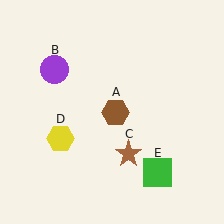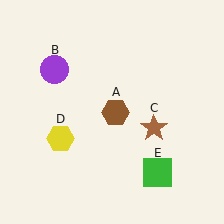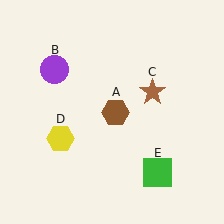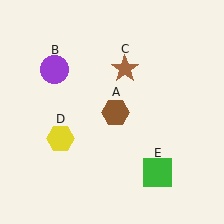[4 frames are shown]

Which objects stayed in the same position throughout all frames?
Brown hexagon (object A) and purple circle (object B) and yellow hexagon (object D) and green square (object E) remained stationary.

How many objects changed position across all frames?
1 object changed position: brown star (object C).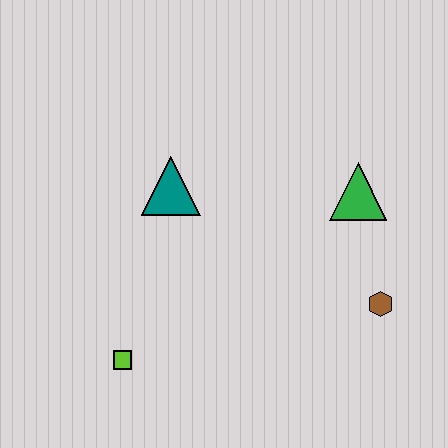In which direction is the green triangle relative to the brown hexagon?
The green triangle is above the brown hexagon.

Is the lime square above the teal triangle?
No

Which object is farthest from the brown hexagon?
The lime square is farthest from the brown hexagon.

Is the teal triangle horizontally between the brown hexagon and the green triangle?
No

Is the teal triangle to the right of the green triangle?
No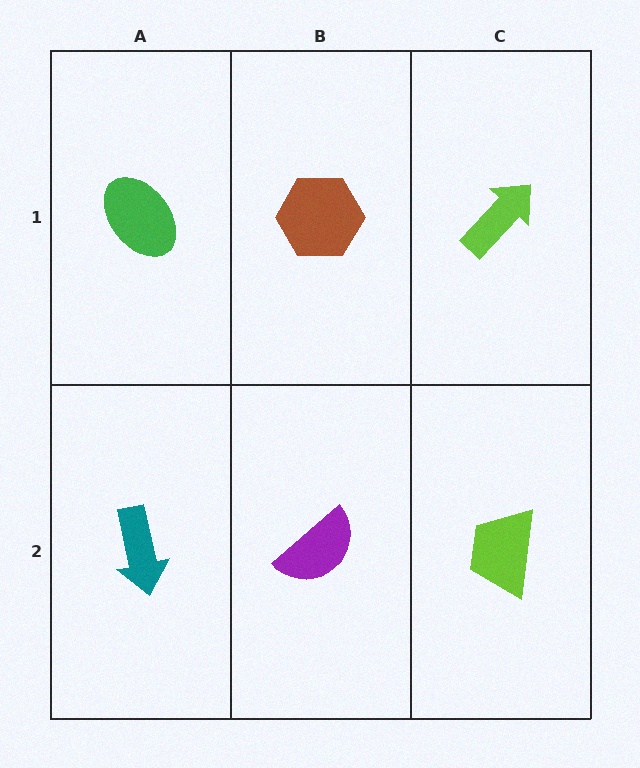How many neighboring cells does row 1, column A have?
2.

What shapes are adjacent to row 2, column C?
A lime arrow (row 1, column C), a purple semicircle (row 2, column B).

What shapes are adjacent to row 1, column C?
A lime trapezoid (row 2, column C), a brown hexagon (row 1, column B).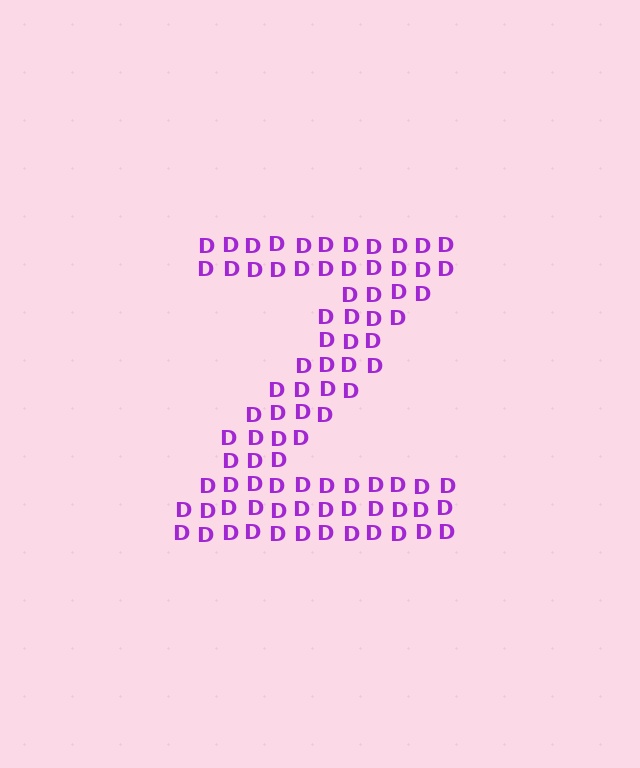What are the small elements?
The small elements are letter D's.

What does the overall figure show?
The overall figure shows the letter Z.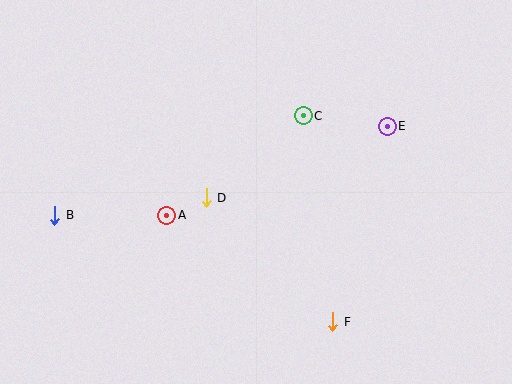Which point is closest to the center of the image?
Point D at (206, 198) is closest to the center.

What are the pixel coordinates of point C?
Point C is at (303, 116).